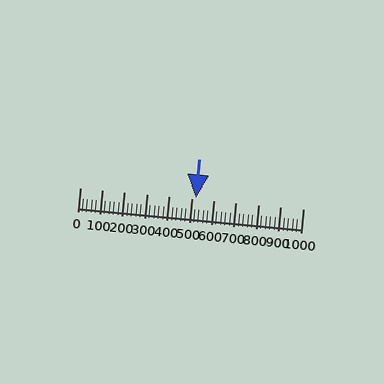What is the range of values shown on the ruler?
The ruler shows values from 0 to 1000.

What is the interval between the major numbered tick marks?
The major tick marks are spaced 100 units apart.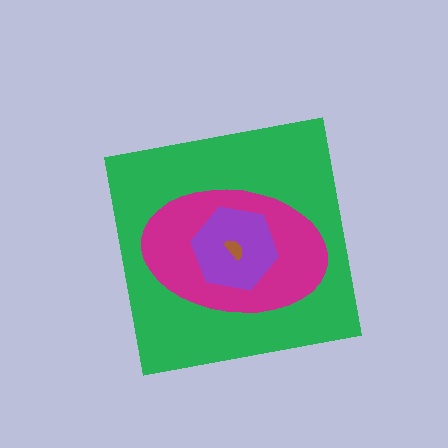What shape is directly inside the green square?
The magenta ellipse.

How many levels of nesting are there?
4.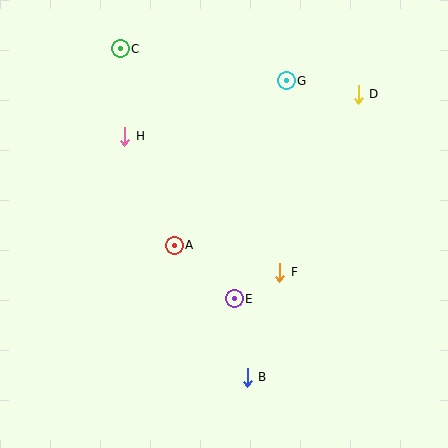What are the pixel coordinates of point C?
Point C is at (120, 49).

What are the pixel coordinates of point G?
Point G is at (286, 81).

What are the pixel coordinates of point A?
Point A is at (174, 245).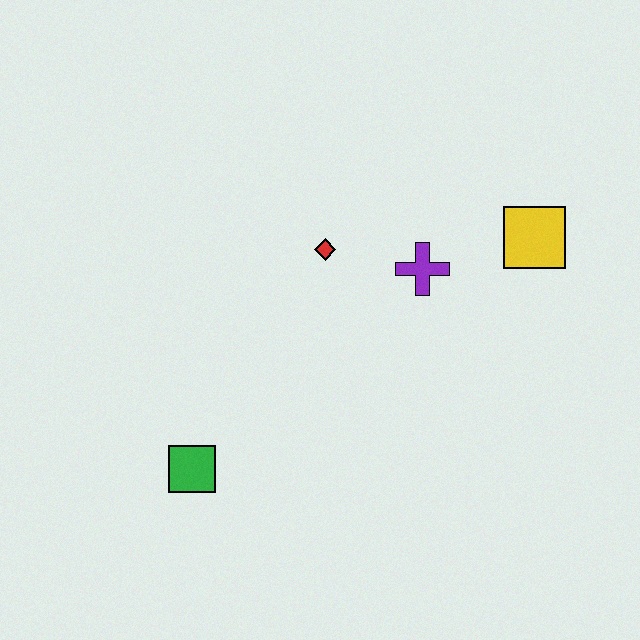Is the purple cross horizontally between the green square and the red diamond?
No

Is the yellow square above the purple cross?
Yes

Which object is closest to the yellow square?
The purple cross is closest to the yellow square.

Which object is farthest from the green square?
The yellow square is farthest from the green square.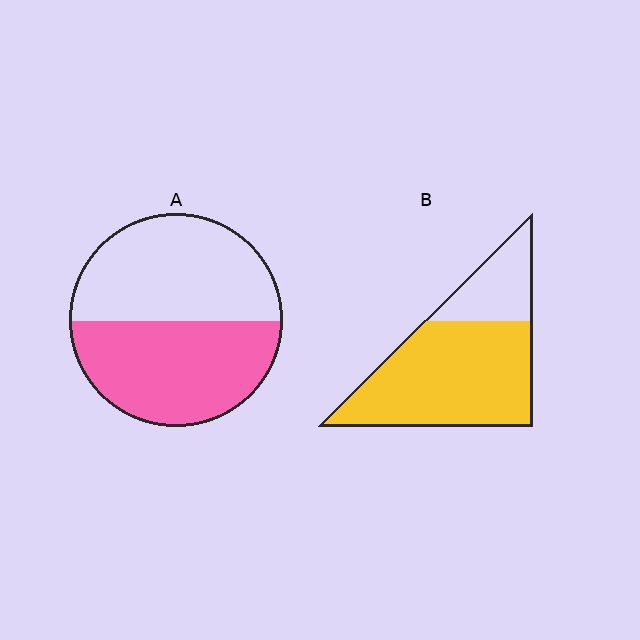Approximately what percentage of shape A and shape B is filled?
A is approximately 50% and B is approximately 75%.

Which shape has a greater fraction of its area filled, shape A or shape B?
Shape B.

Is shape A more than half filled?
Roughly half.